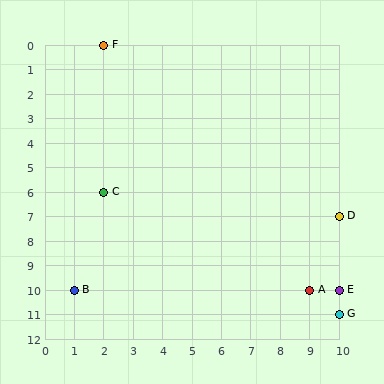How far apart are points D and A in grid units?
Points D and A are 1 column and 3 rows apart (about 3.2 grid units diagonally).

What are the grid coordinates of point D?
Point D is at grid coordinates (10, 7).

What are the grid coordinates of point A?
Point A is at grid coordinates (9, 10).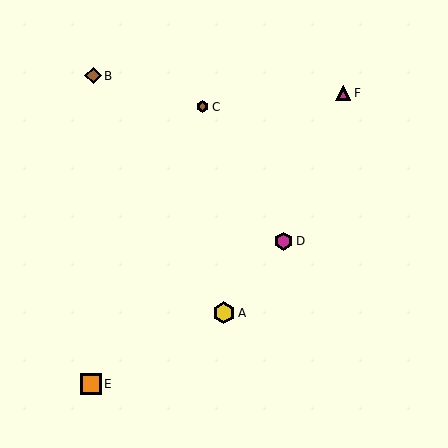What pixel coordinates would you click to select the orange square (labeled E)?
Click at (91, 384) to select the orange square E.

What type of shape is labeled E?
Shape E is an orange square.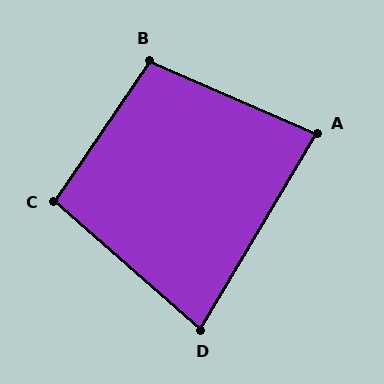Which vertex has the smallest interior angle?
D, at approximately 79 degrees.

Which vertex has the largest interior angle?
B, at approximately 101 degrees.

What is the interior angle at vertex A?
Approximately 83 degrees (acute).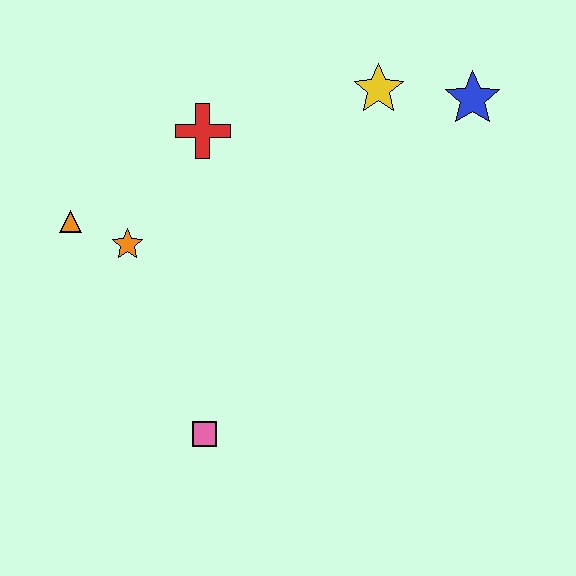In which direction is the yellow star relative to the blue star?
The yellow star is to the left of the blue star.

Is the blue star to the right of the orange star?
Yes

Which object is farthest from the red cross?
The pink square is farthest from the red cross.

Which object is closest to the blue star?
The yellow star is closest to the blue star.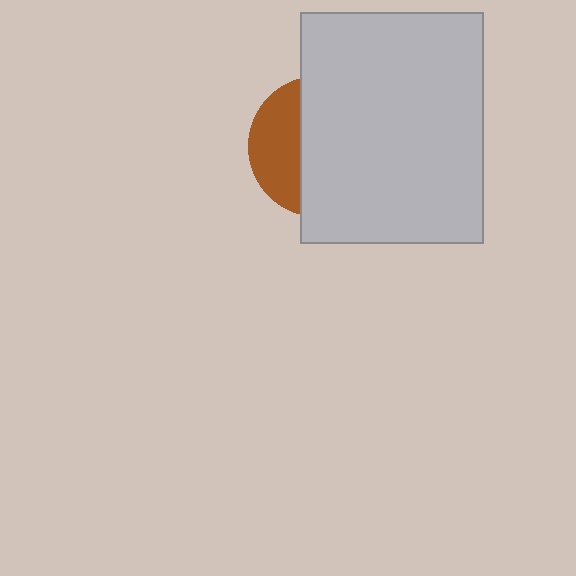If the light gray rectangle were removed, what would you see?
You would see the complete brown circle.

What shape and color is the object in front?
The object in front is a light gray rectangle.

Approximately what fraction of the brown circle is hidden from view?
Roughly 67% of the brown circle is hidden behind the light gray rectangle.